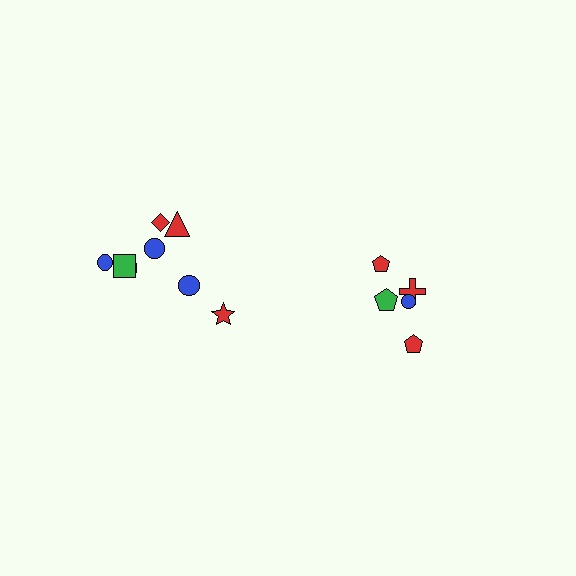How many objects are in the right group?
There are 5 objects.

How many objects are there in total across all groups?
There are 13 objects.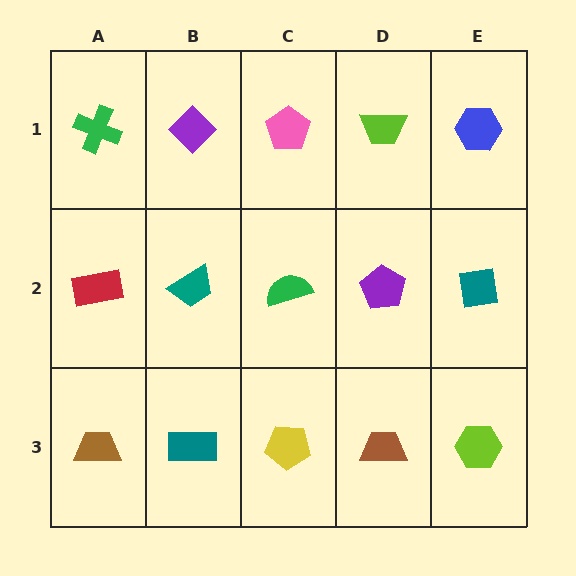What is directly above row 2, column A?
A green cross.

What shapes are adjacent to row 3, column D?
A purple pentagon (row 2, column D), a yellow pentagon (row 3, column C), a lime hexagon (row 3, column E).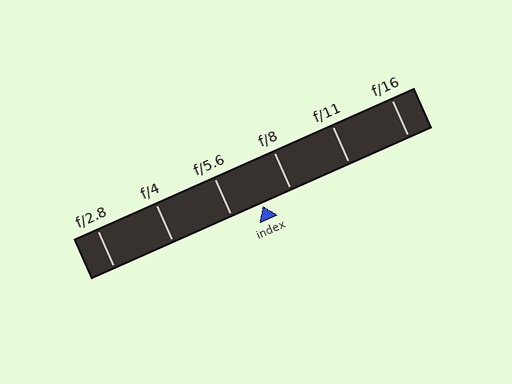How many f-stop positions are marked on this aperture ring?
There are 6 f-stop positions marked.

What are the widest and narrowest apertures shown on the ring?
The widest aperture shown is f/2.8 and the narrowest is f/16.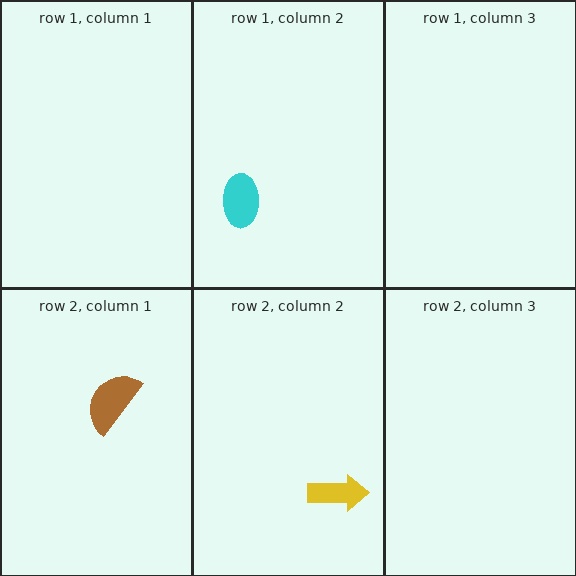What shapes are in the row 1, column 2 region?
The cyan ellipse.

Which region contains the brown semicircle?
The row 2, column 1 region.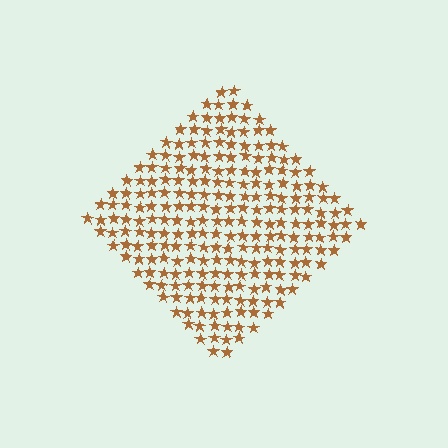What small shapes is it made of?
It is made of small stars.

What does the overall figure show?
The overall figure shows a diamond.